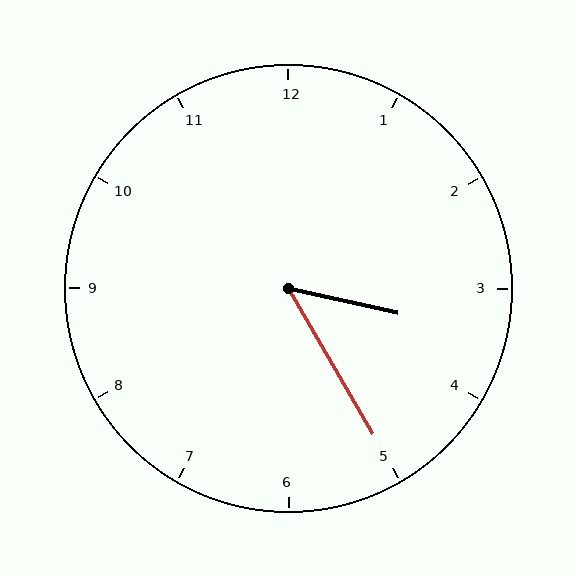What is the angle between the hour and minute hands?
Approximately 48 degrees.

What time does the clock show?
3:25.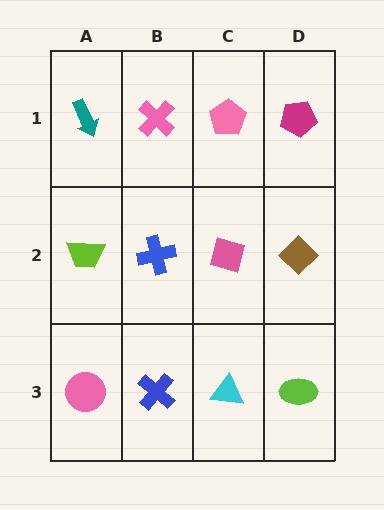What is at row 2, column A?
A lime trapezoid.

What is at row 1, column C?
A pink pentagon.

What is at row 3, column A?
A pink circle.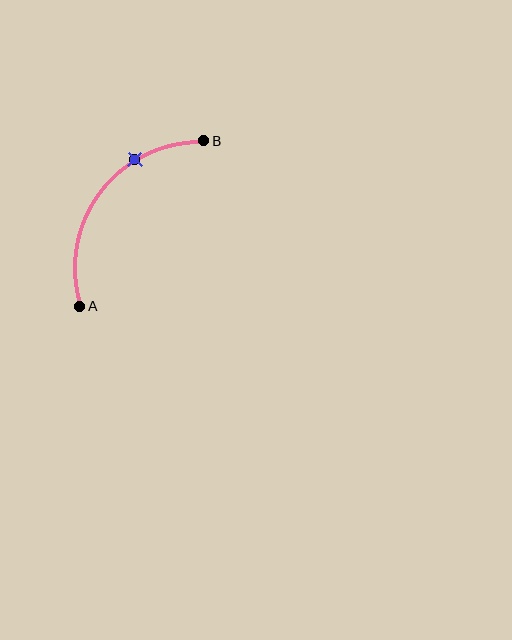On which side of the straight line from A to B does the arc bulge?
The arc bulges above and to the left of the straight line connecting A and B.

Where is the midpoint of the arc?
The arc midpoint is the point on the curve farthest from the straight line joining A and B. It sits above and to the left of that line.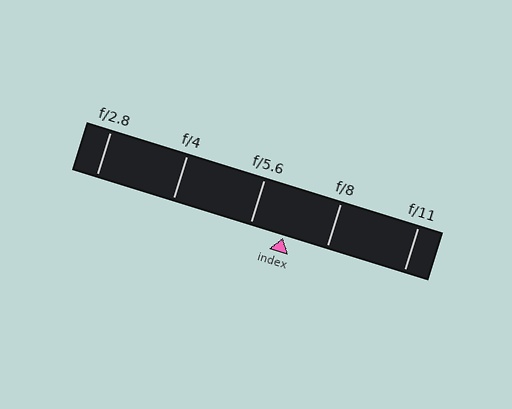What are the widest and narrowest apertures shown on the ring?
The widest aperture shown is f/2.8 and the narrowest is f/11.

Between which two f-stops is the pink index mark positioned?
The index mark is between f/5.6 and f/8.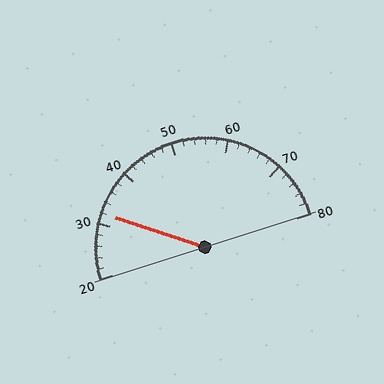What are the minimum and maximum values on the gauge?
The gauge ranges from 20 to 80.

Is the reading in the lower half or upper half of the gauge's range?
The reading is in the lower half of the range (20 to 80).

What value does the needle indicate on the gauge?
The needle indicates approximately 32.